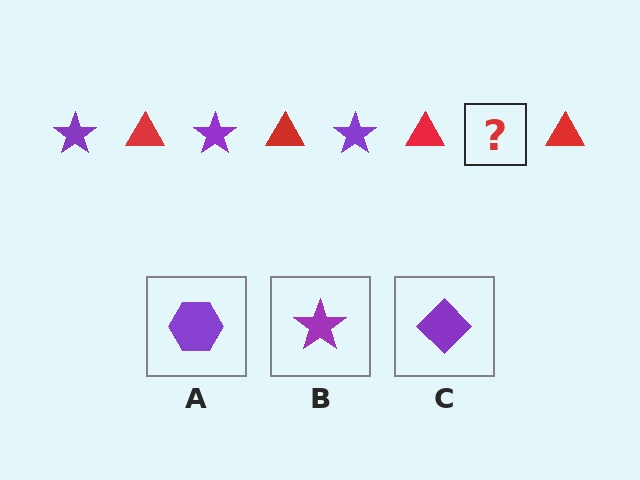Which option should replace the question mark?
Option B.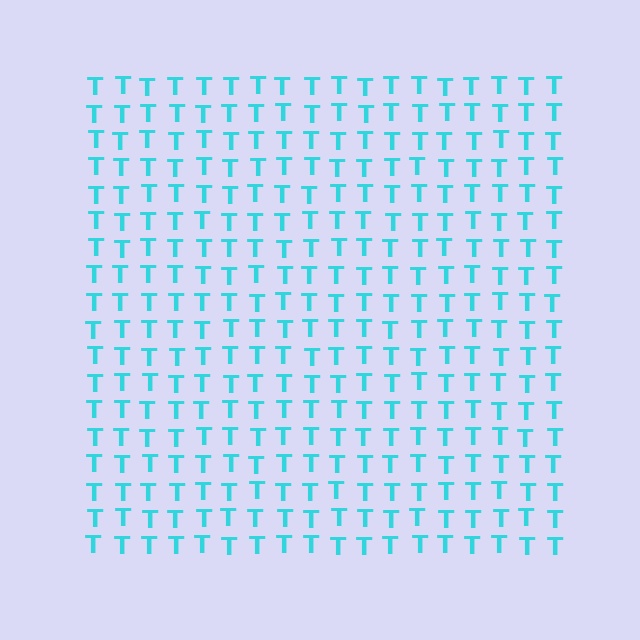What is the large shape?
The large shape is a square.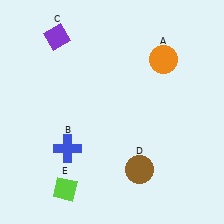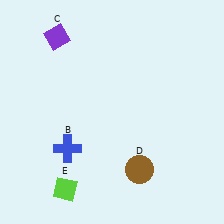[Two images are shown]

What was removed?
The orange circle (A) was removed in Image 2.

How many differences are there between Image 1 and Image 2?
There is 1 difference between the two images.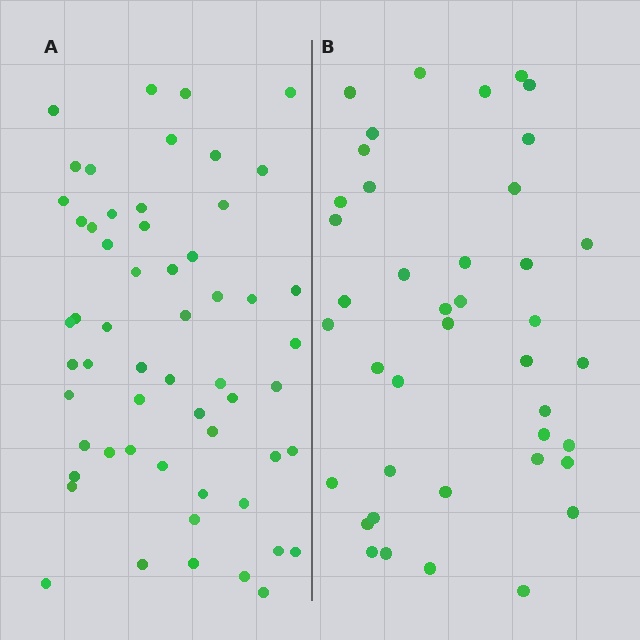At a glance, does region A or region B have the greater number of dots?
Region A (the left region) has more dots.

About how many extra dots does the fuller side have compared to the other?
Region A has approximately 15 more dots than region B.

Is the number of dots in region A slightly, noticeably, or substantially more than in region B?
Region A has noticeably more, but not dramatically so. The ratio is roughly 1.4 to 1.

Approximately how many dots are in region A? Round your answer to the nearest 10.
About 60 dots. (The exact count is 57, which rounds to 60.)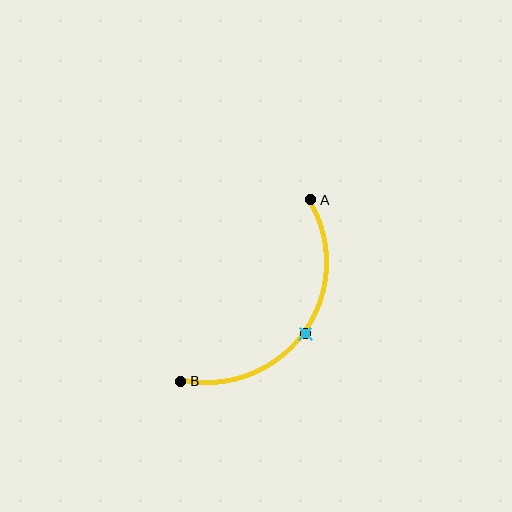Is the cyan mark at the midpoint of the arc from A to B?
Yes. The cyan mark lies on the arc at equal arc-length from both A and B — it is the arc midpoint.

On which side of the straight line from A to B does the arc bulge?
The arc bulges below and to the right of the straight line connecting A and B.